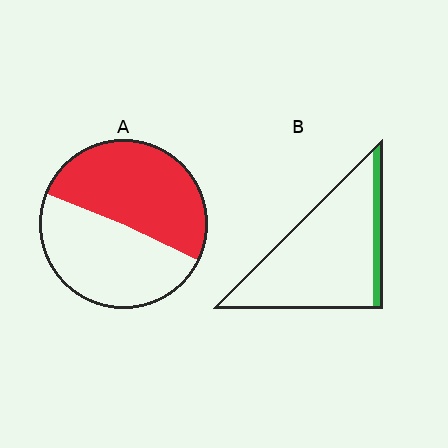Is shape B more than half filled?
No.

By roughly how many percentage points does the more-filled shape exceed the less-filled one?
By roughly 40 percentage points (A over B).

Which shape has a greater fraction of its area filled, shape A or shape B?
Shape A.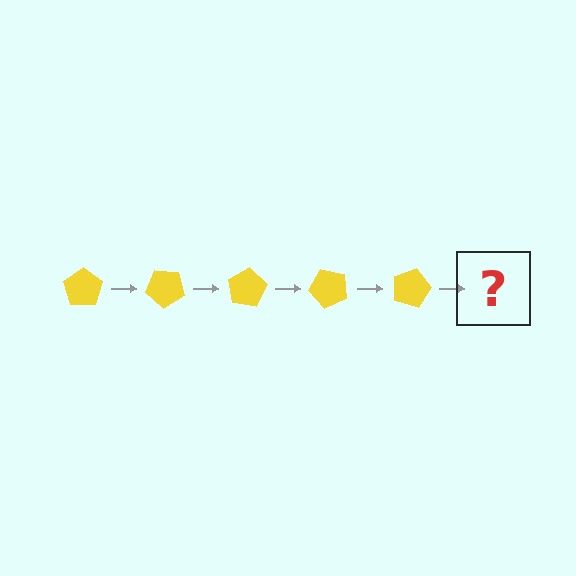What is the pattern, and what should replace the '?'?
The pattern is that the pentagon rotates 40 degrees each step. The '?' should be a yellow pentagon rotated 200 degrees.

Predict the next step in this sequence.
The next step is a yellow pentagon rotated 200 degrees.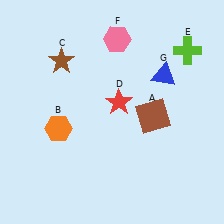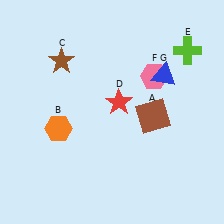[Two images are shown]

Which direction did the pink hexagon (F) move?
The pink hexagon (F) moved down.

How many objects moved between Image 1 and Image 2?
1 object moved between the two images.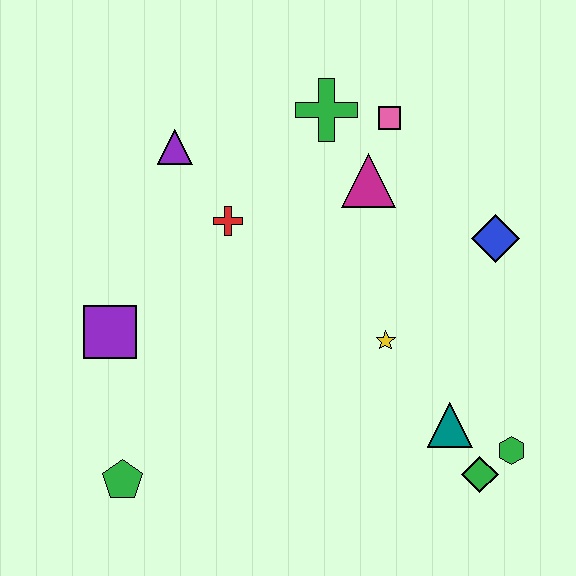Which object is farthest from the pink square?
The green pentagon is farthest from the pink square.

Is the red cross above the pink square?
No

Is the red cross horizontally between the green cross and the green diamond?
No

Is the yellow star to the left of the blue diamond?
Yes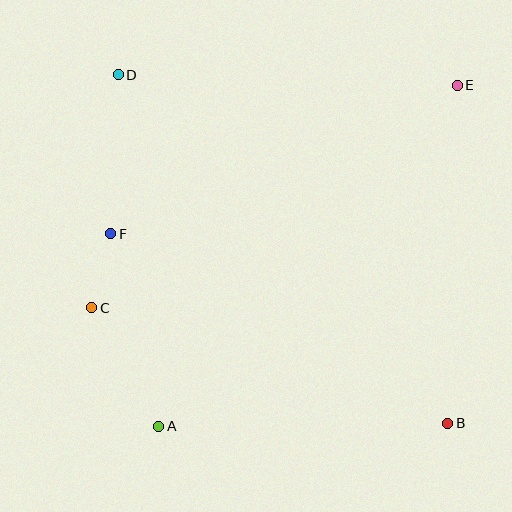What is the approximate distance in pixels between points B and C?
The distance between B and C is approximately 375 pixels.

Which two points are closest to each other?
Points C and F are closest to each other.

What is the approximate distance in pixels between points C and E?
The distance between C and E is approximately 428 pixels.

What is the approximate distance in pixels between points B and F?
The distance between B and F is approximately 387 pixels.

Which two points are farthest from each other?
Points B and D are farthest from each other.